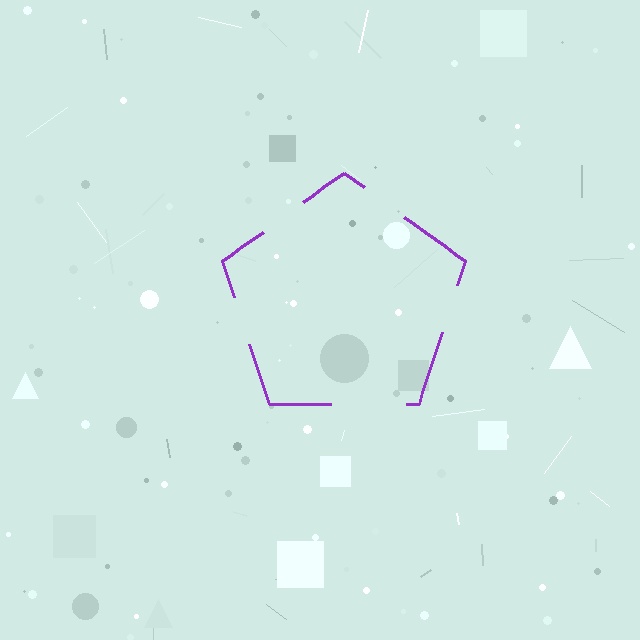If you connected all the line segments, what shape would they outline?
They would outline a pentagon.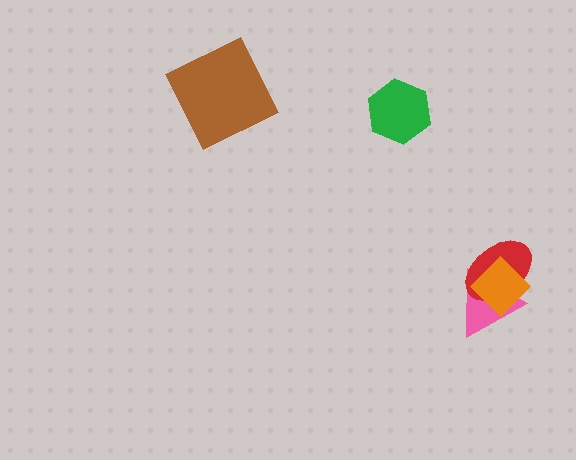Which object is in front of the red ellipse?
The orange diamond is in front of the red ellipse.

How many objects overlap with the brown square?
0 objects overlap with the brown square.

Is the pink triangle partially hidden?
Yes, it is partially covered by another shape.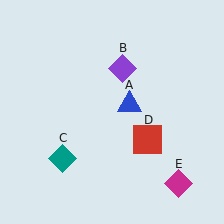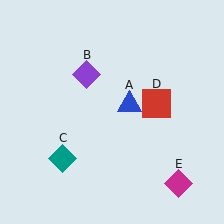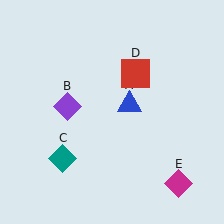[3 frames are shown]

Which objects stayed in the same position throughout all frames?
Blue triangle (object A) and teal diamond (object C) and magenta diamond (object E) remained stationary.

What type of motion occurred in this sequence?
The purple diamond (object B), red square (object D) rotated counterclockwise around the center of the scene.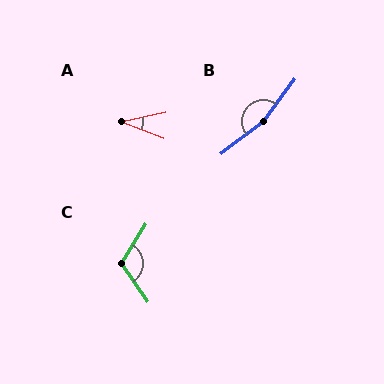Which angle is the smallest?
A, at approximately 34 degrees.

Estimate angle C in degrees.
Approximately 114 degrees.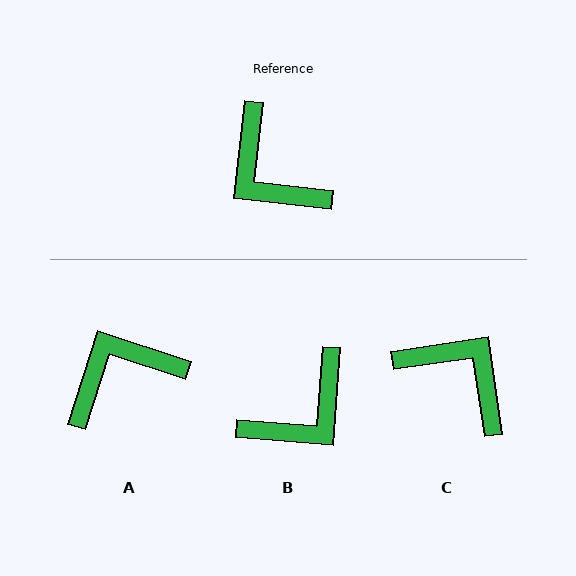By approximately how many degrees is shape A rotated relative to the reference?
Approximately 102 degrees clockwise.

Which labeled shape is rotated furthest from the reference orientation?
C, about 165 degrees away.